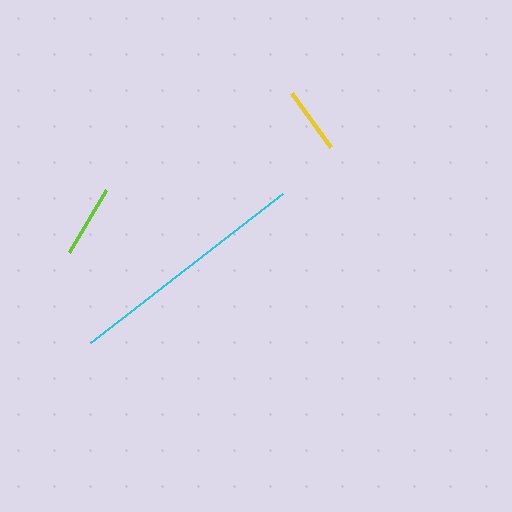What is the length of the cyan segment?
The cyan segment is approximately 244 pixels long.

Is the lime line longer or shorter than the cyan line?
The cyan line is longer than the lime line.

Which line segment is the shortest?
The yellow line is the shortest at approximately 66 pixels.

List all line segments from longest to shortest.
From longest to shortest: cyan, lime, yellow.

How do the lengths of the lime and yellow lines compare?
The lime and yellow lines are approximately the same length.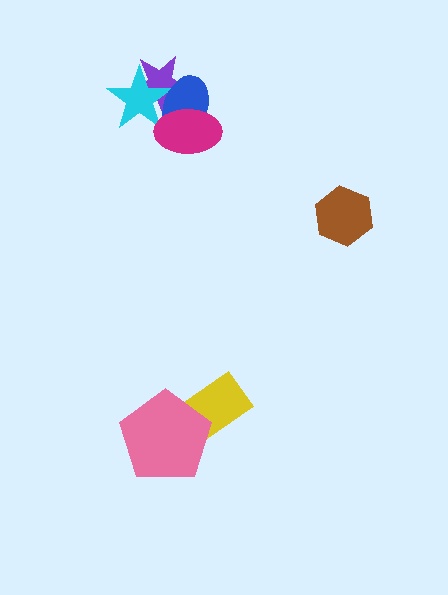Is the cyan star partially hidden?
Yes, it is partially covered by another shape.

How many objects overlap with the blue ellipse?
3 objects overlap with the blue ellipse.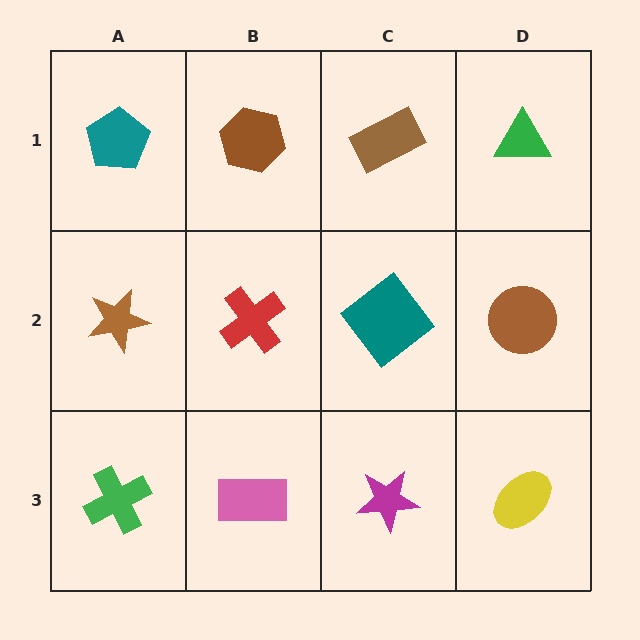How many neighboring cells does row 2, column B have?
4.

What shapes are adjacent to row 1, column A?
A brown star (row 2, column A), a brown hexagon (row 1, column B).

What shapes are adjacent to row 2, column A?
A teal pentagon (row 1, column A), a green cross (row 3, column A), a red cross (row 2, column B).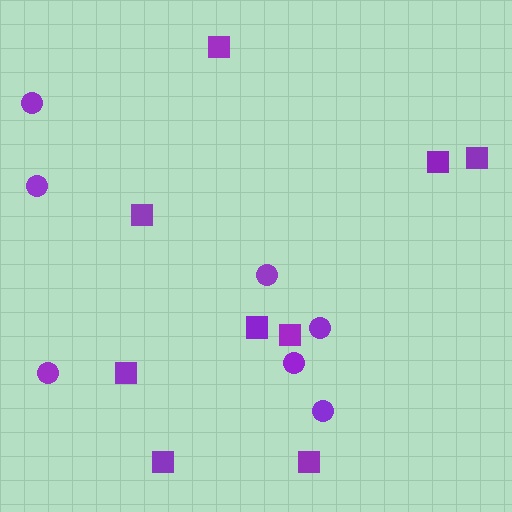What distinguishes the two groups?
There are 2 groups: one group of squares (9) and one group of circles (7).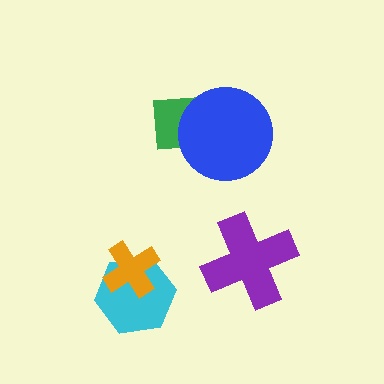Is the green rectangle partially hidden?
Yes, it is partially covered by another shape.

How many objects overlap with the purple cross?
0 objects overlap with the purple cross.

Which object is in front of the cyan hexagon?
The orange cross is in front of the cyan hexagon.